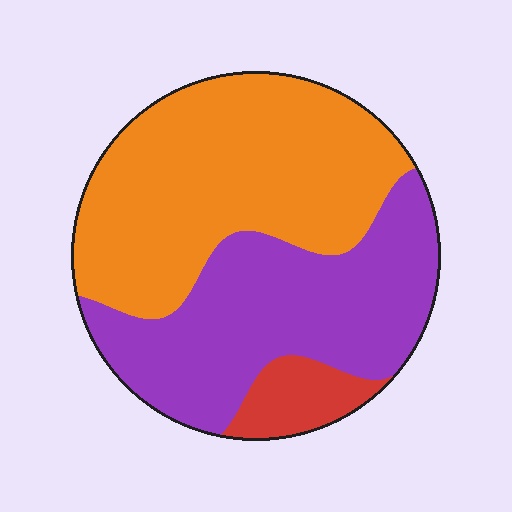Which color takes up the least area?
Red, at roughly 10%.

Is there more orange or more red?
Orange.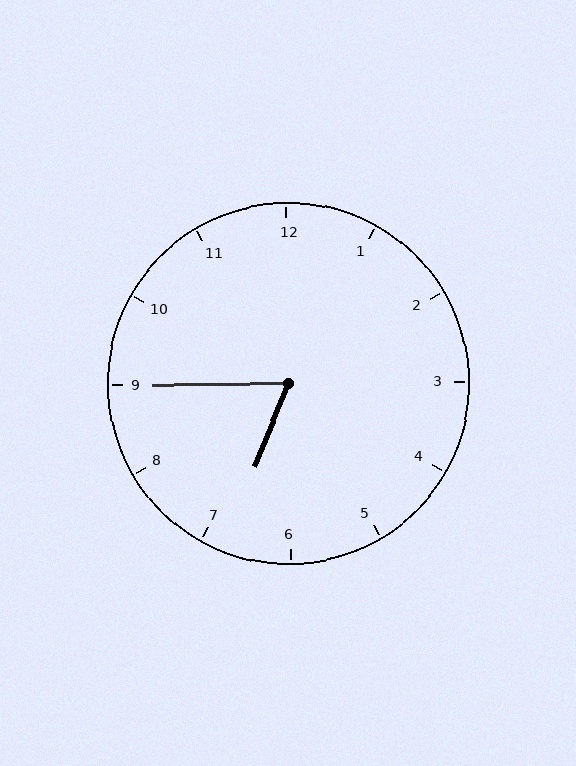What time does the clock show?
6:45.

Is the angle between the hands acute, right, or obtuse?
It is acute.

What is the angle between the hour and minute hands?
Approximately 68 degrees.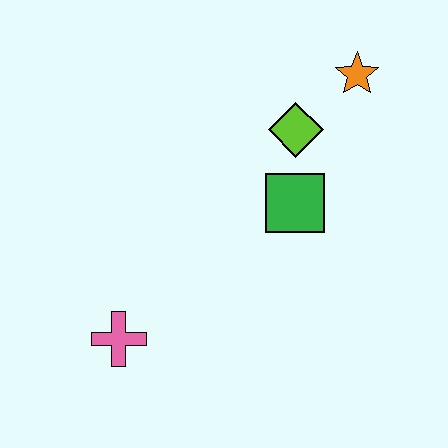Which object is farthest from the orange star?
The pink cross is farthest from the orange star.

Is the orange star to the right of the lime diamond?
Yes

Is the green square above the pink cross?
Yes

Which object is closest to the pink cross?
The green square is closest to the pink cross.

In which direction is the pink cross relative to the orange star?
The pink cross is below the orange star.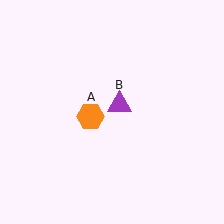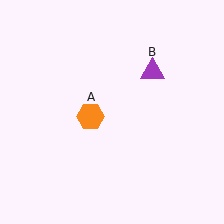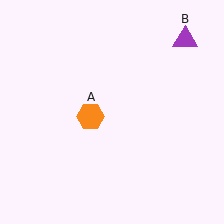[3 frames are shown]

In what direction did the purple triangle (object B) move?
The purple triangle (object B) moved up and to the right.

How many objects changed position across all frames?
1 object changed position: purple triangle (object B).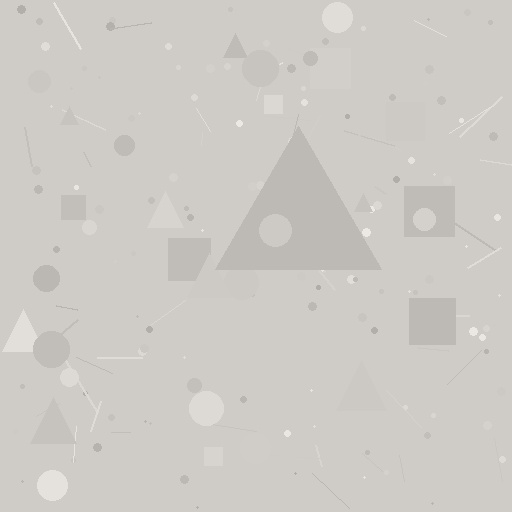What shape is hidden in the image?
A triangle is hidden in the image.